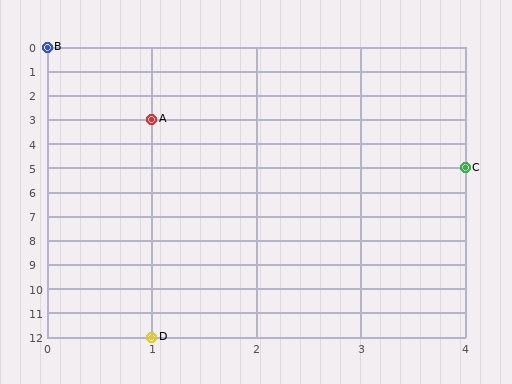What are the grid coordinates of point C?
Point C is at grid coordinates (4, 5).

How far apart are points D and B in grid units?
Points D and B are 1 column and 12 rows apart (about 12.0 grid units diagonally).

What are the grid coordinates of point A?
Point A is at grid coordinates (1, 3).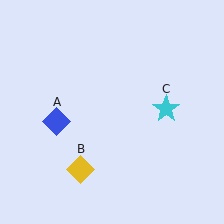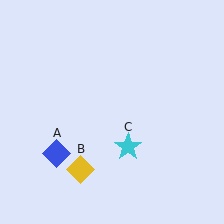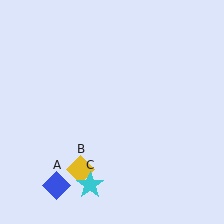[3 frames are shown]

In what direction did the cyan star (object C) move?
The cyan star (object C) moved down and to the left.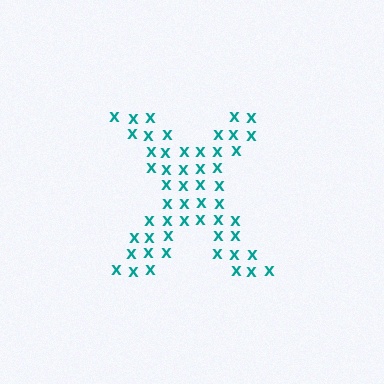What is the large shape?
The large shape is the letter X.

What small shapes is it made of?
It is made of small letter X's.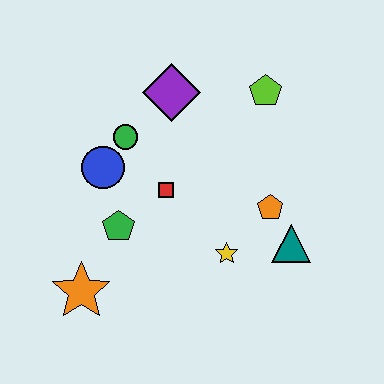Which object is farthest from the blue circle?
The teal triangle is farthest from the blue circle.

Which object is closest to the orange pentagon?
The teal triangle is closest to the orange pentagon.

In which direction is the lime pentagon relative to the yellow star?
The lime pentagon is above the yellow star.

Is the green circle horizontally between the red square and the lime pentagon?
No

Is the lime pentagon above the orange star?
Yes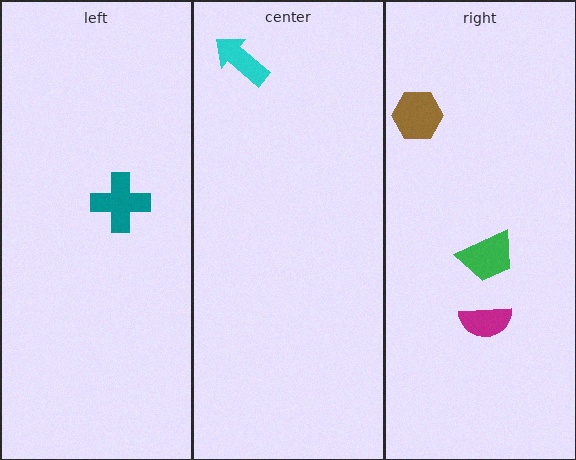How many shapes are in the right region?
3.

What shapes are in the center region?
The cyan arrow.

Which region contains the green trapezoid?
The right region.